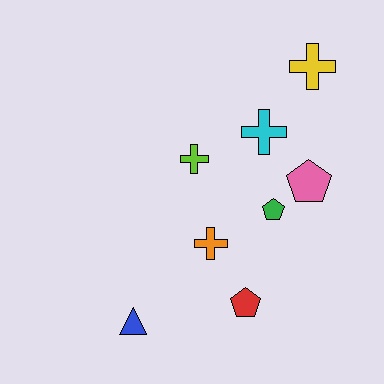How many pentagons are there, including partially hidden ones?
There are 3 pentagons.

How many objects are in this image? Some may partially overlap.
There are 8 objects.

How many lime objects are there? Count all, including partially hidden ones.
There is 1 lime object.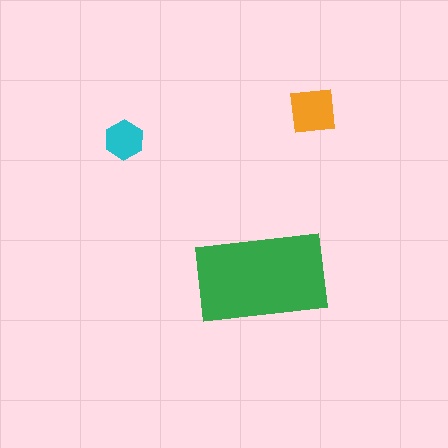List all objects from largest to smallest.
The green rectangle, the orange square, the cyan hexagon.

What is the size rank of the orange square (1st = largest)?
2nd.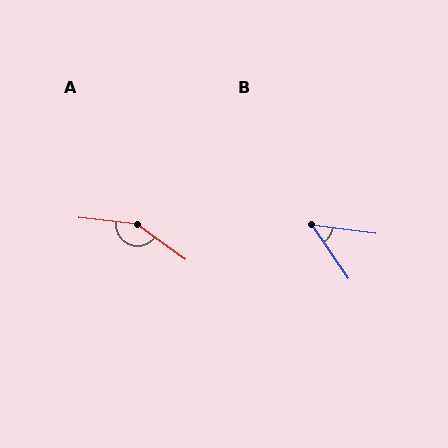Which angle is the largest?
A, at approximately 150 degrees.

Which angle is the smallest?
B, at approximately 48 degrees.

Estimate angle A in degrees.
Approximately 150 degrees.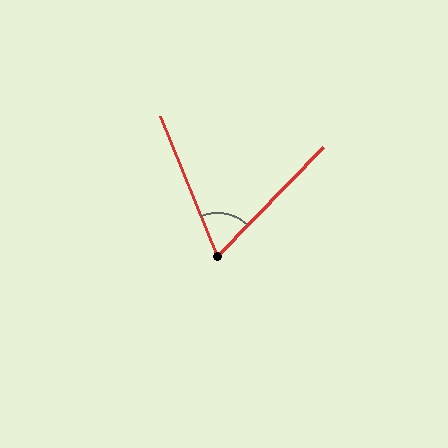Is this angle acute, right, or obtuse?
It is acute.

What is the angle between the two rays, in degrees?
Approximately 66 degrees.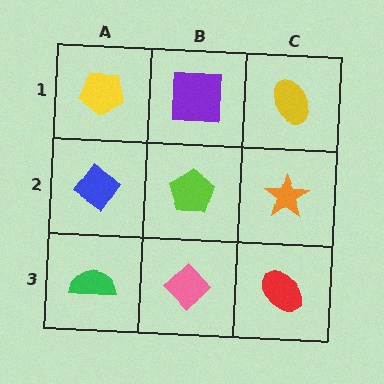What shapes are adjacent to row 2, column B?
A purple square (row 1, column B), a pink diamond (row 3, column B), a blue diamond (row 2, column A), an orange star (row 2, column C).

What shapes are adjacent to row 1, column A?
A blue diamond (row 2, column A), a purple square (row 1, column B).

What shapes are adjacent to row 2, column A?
A yellow pentagon (row 1, column A), a green semicircle (row 3, column A), a lime pentagon (row 2, column B).